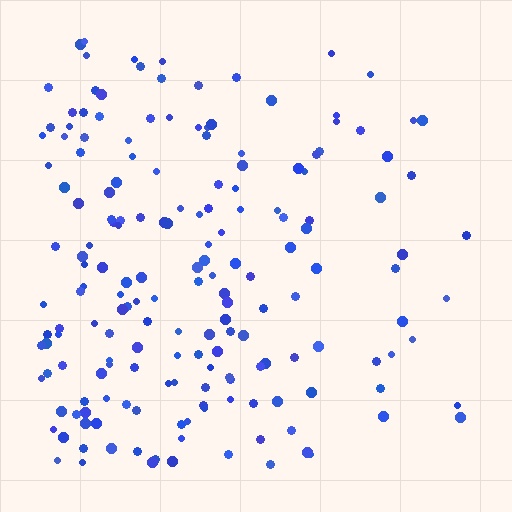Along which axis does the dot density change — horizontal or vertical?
Horizontal.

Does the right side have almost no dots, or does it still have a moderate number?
Still a moderate number, just noticeably fewer than the left.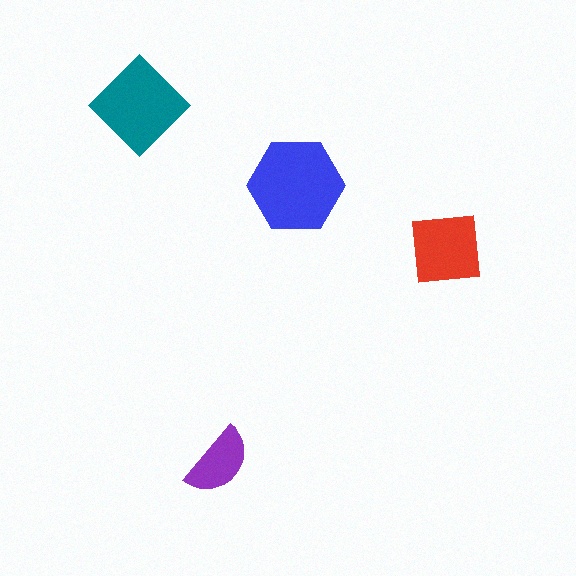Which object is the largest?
The blue hexagon.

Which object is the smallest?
The purple semicircle.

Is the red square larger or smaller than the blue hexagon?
Smaller.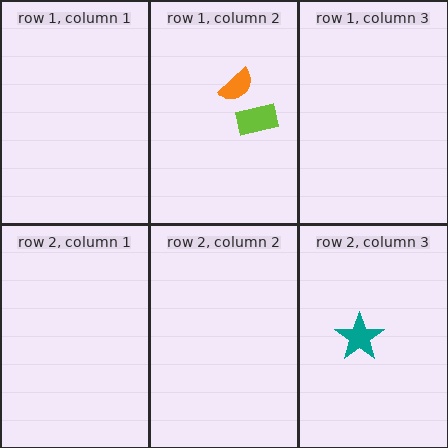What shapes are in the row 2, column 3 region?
The teal star.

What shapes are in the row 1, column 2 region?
The lime rectangle, the orange semicircle.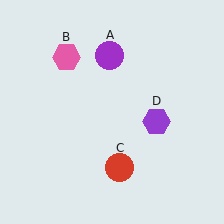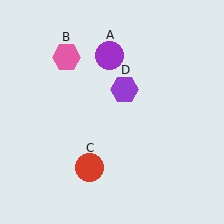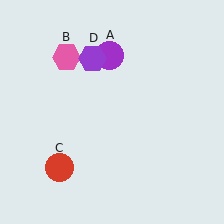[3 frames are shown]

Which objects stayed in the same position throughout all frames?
Purple circle (object A) and pink hexagon (object B) remained stationary.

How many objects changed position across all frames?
2 objects changed position: red circle (object C), purple hexagon (object D).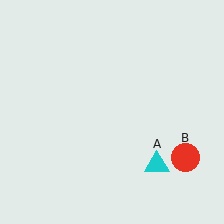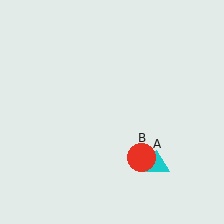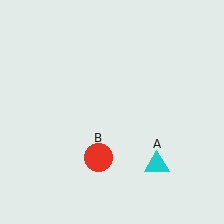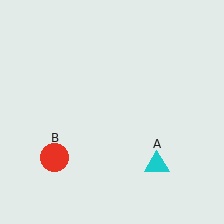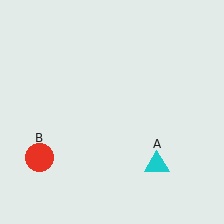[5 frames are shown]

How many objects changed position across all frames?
1 object changed position: red circle (object B).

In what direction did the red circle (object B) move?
The red circle (object B) moved left.